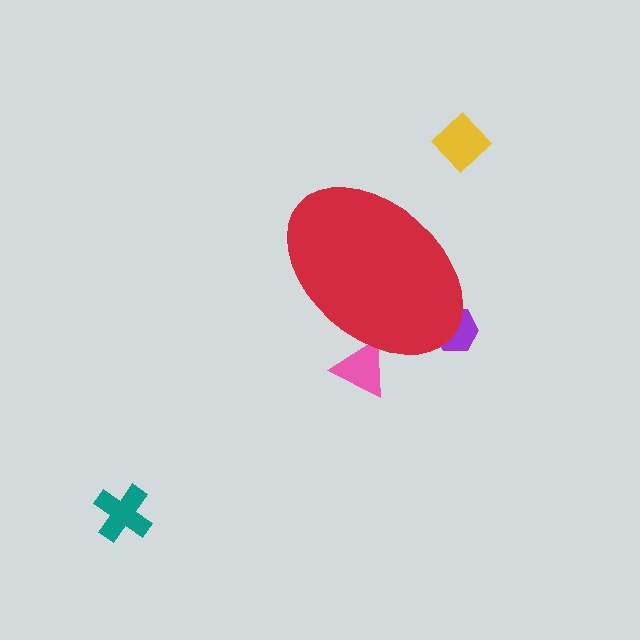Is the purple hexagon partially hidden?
Yes, the purple hexagon is partially hidden behind the red ellipse.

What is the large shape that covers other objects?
A red ellipse.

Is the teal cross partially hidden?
No, the teal cross is fully visible.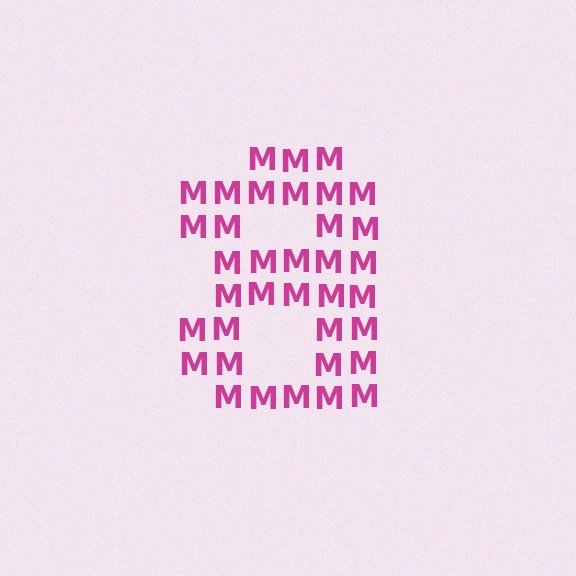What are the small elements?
The small elements are letter M's.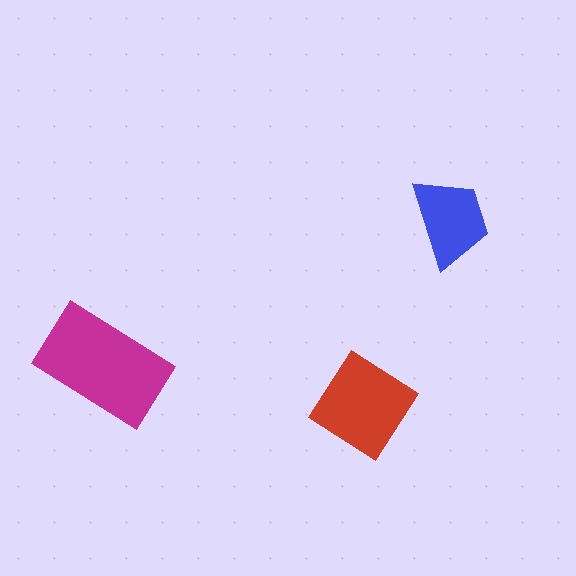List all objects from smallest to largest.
The blue trapezoid, the red diamond, the magenta rectangle.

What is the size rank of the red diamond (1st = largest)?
2nd.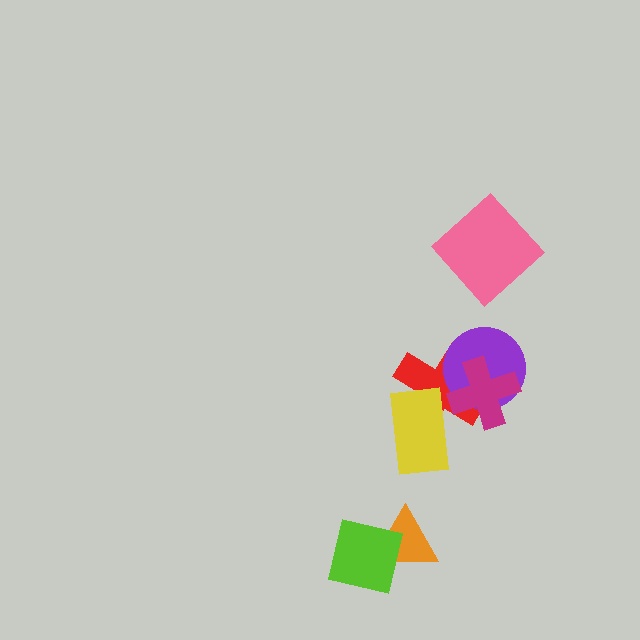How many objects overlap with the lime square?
1 object overlaps with the lime square.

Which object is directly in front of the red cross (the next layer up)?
The yellow rectangle is directly in front of the red cross.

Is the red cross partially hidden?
Yes, it is partially covered by another shape.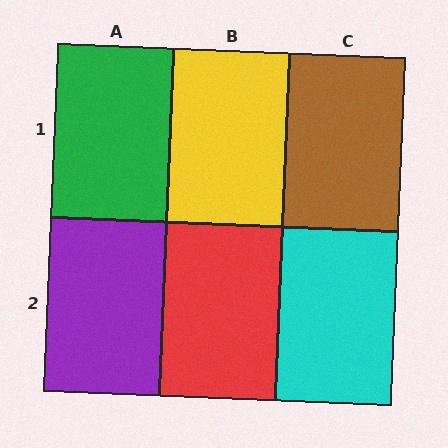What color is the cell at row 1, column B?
Yellow.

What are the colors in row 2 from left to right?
Purple, red, cyan.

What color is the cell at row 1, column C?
Brown.